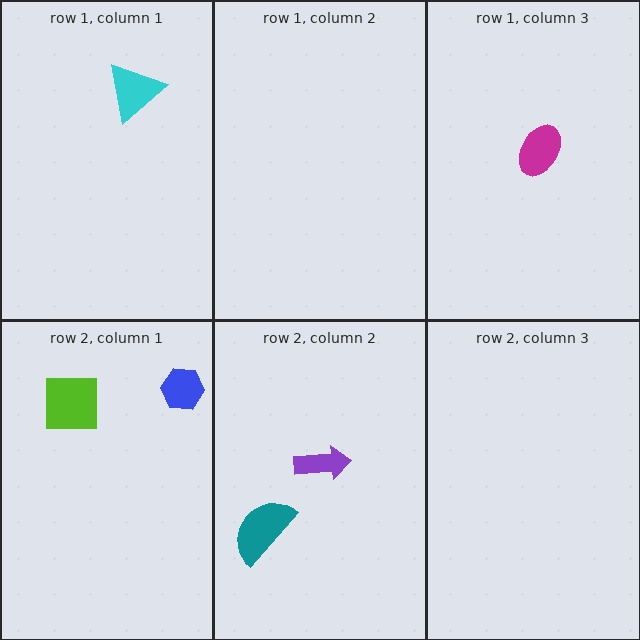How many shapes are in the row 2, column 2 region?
2.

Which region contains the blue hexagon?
The row 2, column 1 region.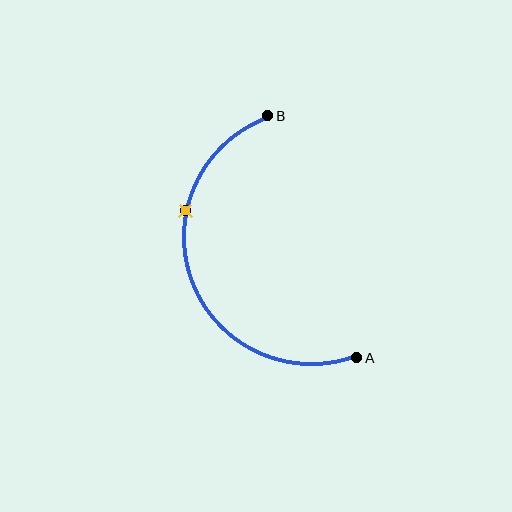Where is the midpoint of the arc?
The arc midpoint is the point on the curve farthest from the straight line joining A and B. It sits to the left of that line.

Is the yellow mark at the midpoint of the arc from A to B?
No. The yellow mark lies on the arc but is closer to endpoint B. The arc midpoint would be at the point on the curve equidistant along the arc from both A and B.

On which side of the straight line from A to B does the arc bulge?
The arc bulges to the left of the straight line connecting A and B.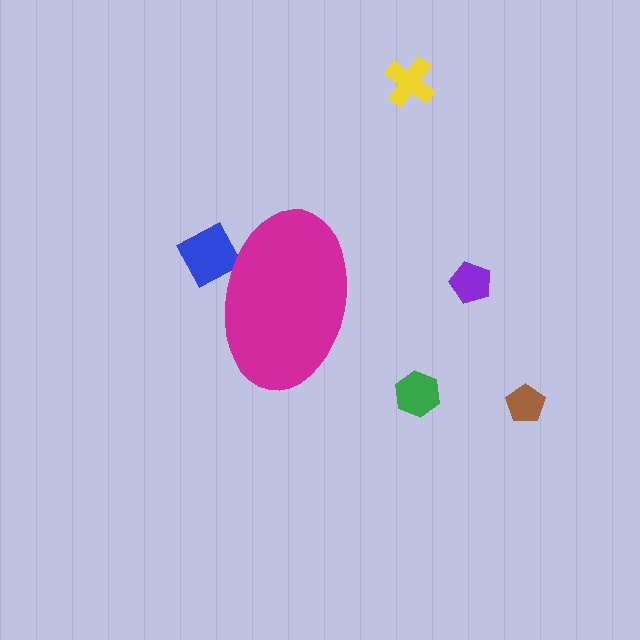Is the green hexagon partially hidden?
No, the green hexagon is fully visible.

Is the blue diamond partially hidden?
Yes, the blue diamond is partially hidden behind the magenta ellipse.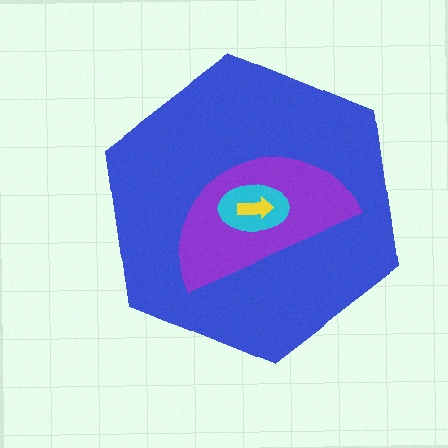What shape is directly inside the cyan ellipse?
The yellow arrow.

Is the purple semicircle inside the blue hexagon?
Yes.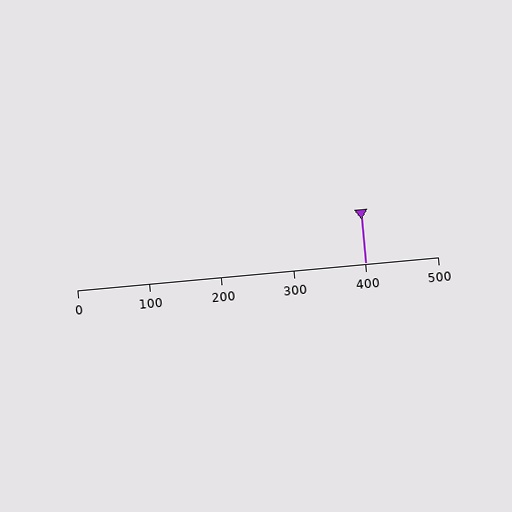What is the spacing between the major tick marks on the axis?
The major ticks are spaced 100 apart.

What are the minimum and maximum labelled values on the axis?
The axis runs from 0 to 500.